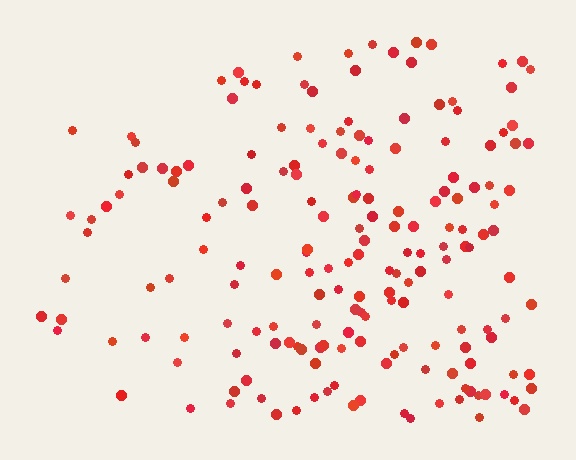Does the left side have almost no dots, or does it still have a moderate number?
Still a moderate number, just noticeably fewer than the right.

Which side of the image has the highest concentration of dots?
The right.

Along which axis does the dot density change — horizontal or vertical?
Horizontal.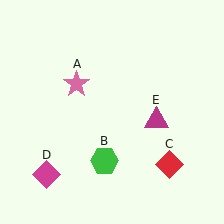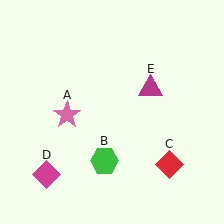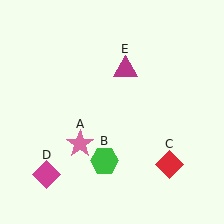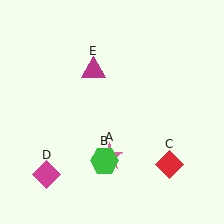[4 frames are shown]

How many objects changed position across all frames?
2 objects changed position: pink star (object A), magenta triangle (object E).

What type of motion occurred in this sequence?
The pink star (object A), magenta triangle (object E) rotated counterclockwise around the center of the scene.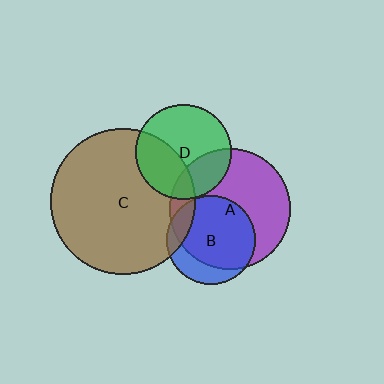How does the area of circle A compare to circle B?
Approximately 1.8 times.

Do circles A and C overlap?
Yes.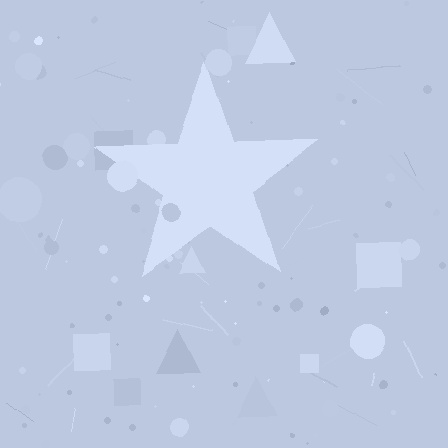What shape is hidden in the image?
A star is hidden in the image.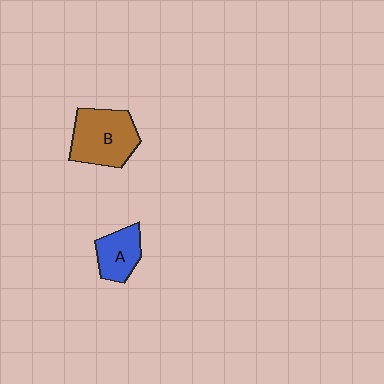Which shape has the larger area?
Shape B (brown).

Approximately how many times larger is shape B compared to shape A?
Approximately 1.7 times.